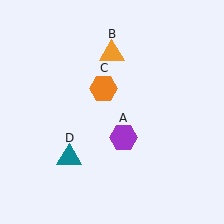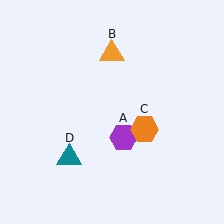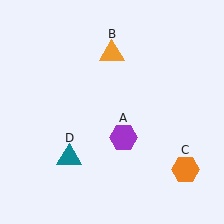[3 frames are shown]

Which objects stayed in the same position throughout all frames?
Purple hexagon (object A) and orange triangle (object B) and teal triangle (object D) remained stationary.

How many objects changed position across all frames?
1 object changed position: orange hexagon (object C).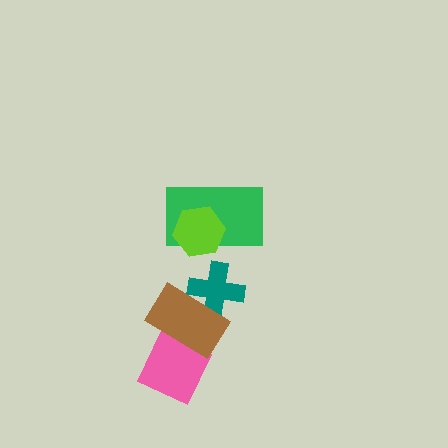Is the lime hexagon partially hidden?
No, no other shape covers it.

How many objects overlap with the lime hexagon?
1 object overlaps with the lime hexagon.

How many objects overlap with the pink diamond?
1 object overlaps with the pink diamond.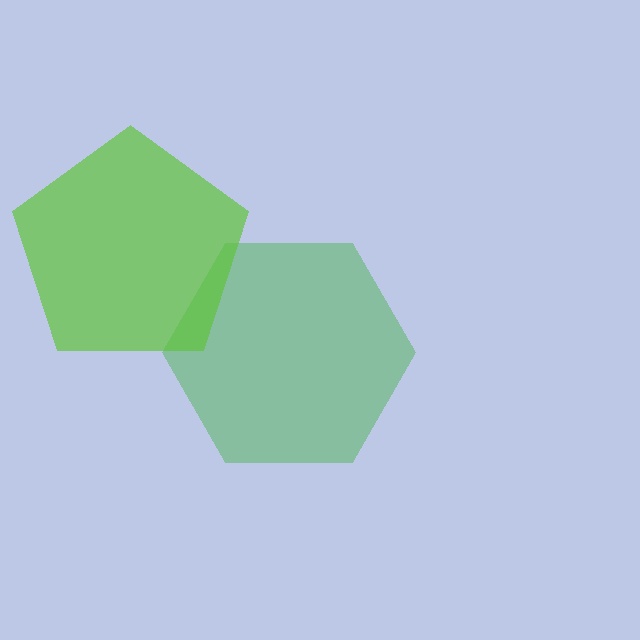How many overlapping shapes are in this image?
There are 2 overlapping shapes in the image.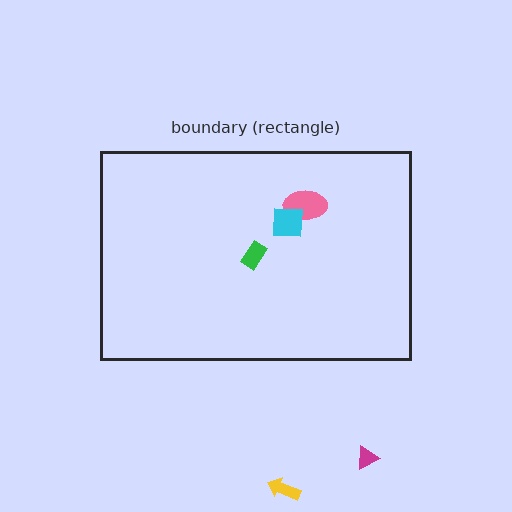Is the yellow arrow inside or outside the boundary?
Outside.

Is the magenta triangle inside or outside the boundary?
Outside.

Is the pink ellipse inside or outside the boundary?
Inside.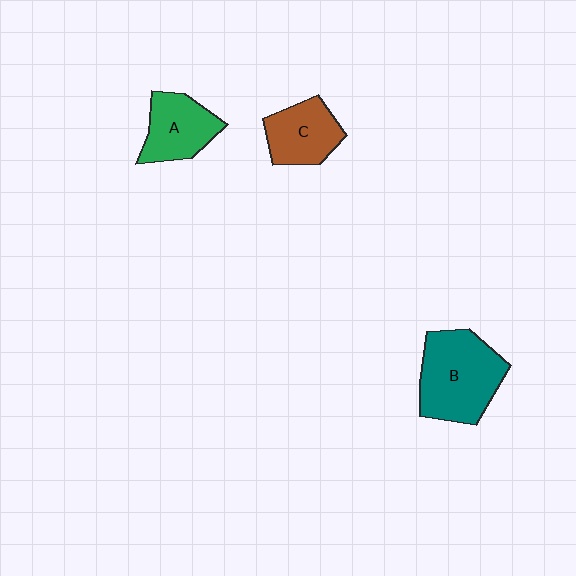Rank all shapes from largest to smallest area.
From largest to smallest: B (teal), A (green), C (brown).